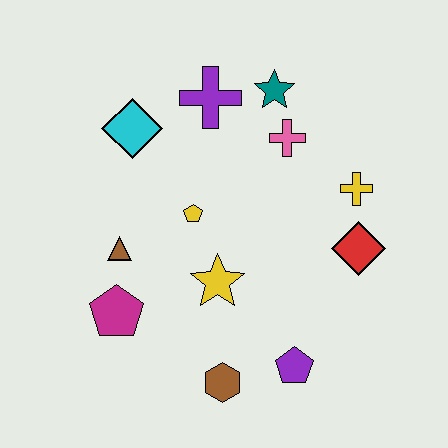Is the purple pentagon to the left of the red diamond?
Yes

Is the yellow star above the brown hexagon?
Yes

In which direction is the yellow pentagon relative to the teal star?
The yellow pentagon is below the teal star.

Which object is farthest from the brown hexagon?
The teal star is farthest from the brown hexagon.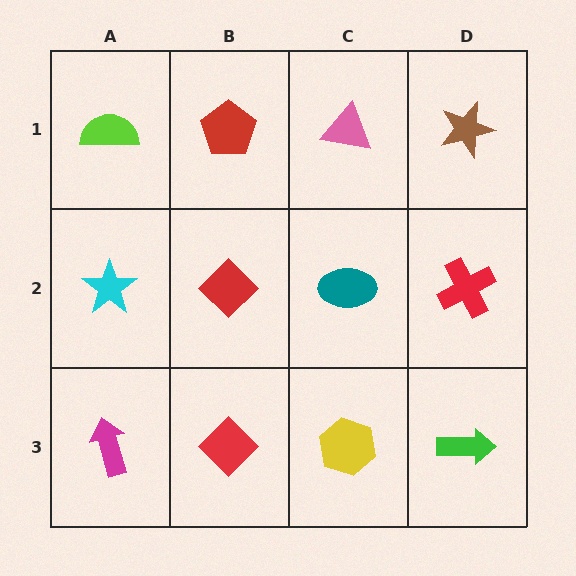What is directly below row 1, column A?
A cyan star.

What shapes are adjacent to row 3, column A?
A cyan star (row 2, column A), a red diamond (row 3, column B).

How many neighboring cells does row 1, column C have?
3.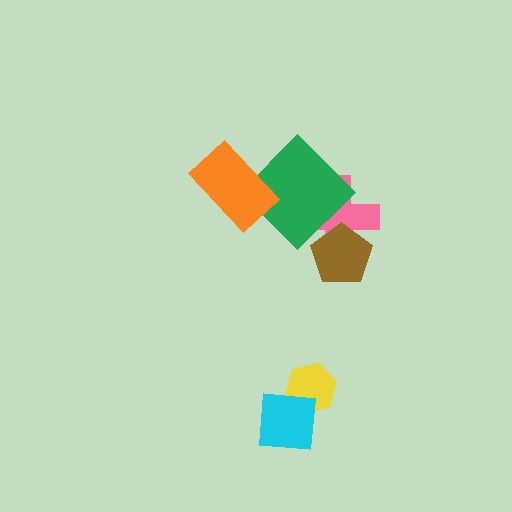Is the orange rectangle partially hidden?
No, no other shape covers it.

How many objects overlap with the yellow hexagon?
1 object overlaps with the yellow hexagon.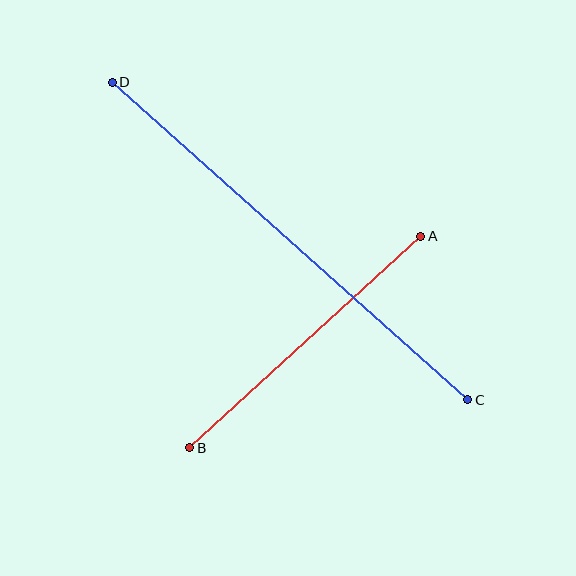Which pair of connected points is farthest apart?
Points C and D are farthest apart.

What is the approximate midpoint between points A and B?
The midpoint is at approximately (305, 342) pixels.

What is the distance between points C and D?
The distance is approximately 477 pixels.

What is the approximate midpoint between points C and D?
The midpoint is at approximately (290, 241) pixels.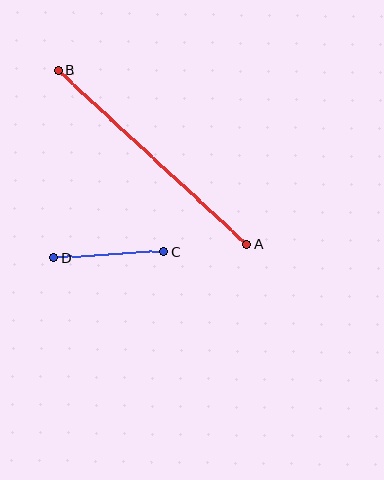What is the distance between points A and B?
The distance is approximately 256 pixels.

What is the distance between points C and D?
The distance is approximately 110 pixels.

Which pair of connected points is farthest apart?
Points A and B are farthest apart.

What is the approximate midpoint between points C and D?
The midpoint is at approximately (109, 255) pixels.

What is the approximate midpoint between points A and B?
The midpoint is at approximately (153, 157) pixels.